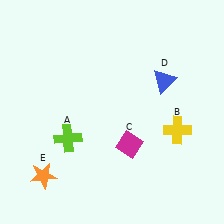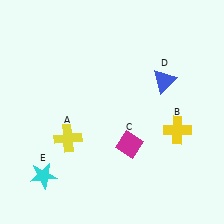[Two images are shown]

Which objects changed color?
A changed from lime to yellow. E changed from orange to cyan.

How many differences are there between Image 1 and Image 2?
There are 2 differences between the two images.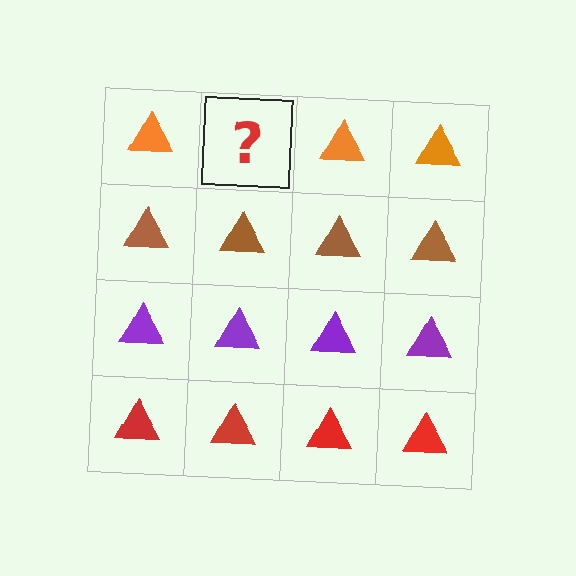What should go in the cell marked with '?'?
The missing cell should contain an orange triangle.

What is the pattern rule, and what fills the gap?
The rule is that each row has a consistent color. The gap should be filled with an orange triangle.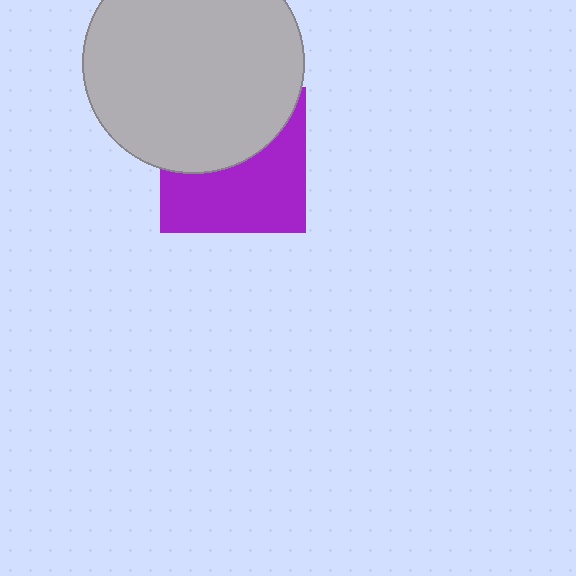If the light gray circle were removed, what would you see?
You would see the complete purple square.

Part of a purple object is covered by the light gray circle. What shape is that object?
It is a square.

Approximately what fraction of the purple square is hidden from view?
Roughly 46% of the purple square is hidden behind the light gray circle.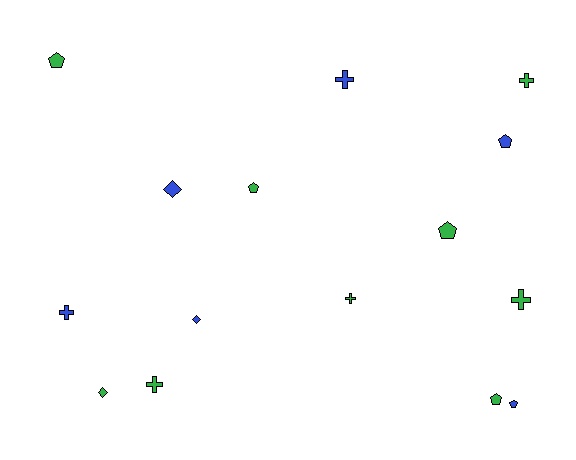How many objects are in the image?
There are 15 objects.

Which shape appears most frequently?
Pentagon, with 6 objects.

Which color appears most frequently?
Green, with 9 objects.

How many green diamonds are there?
There is 1 green diamond.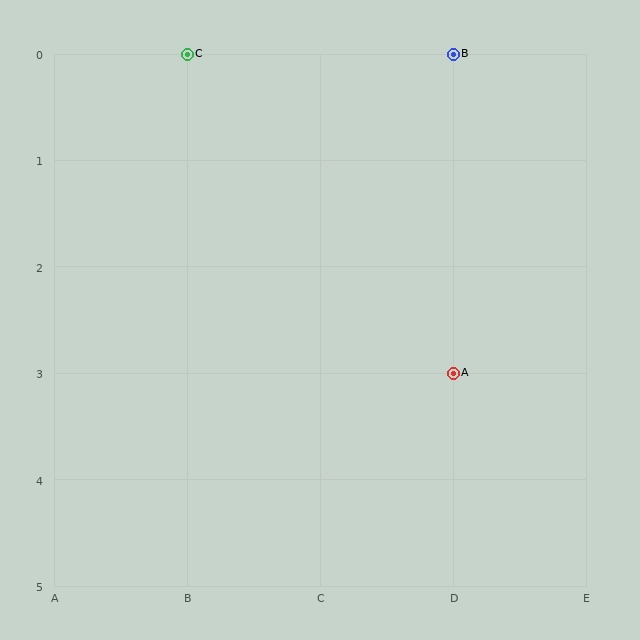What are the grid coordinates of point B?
Point B is at grid coordinates (D, 0).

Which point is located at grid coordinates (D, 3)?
Point A is at (D, 3).